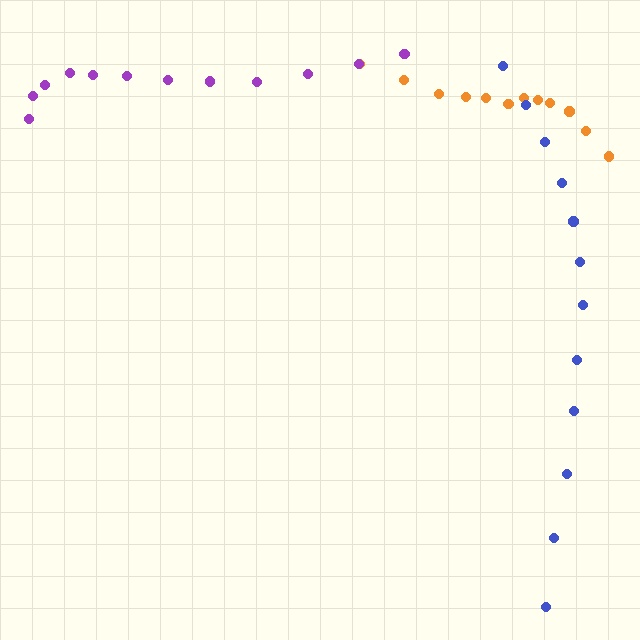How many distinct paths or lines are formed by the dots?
There are 3 distinct paths.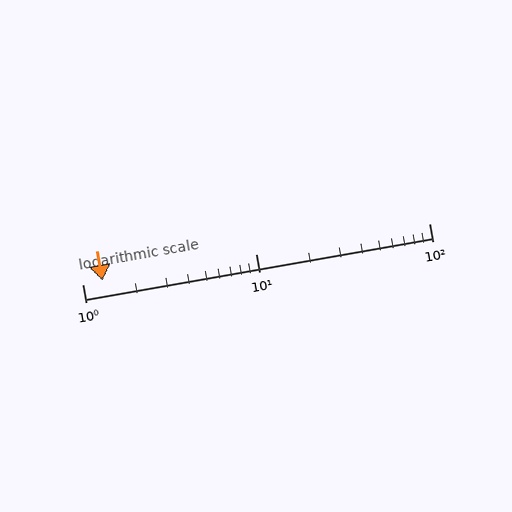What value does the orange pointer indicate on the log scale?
The pointer indicates approximately 1.3.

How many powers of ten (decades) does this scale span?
The scale spans 2 decades, from 1 to 100.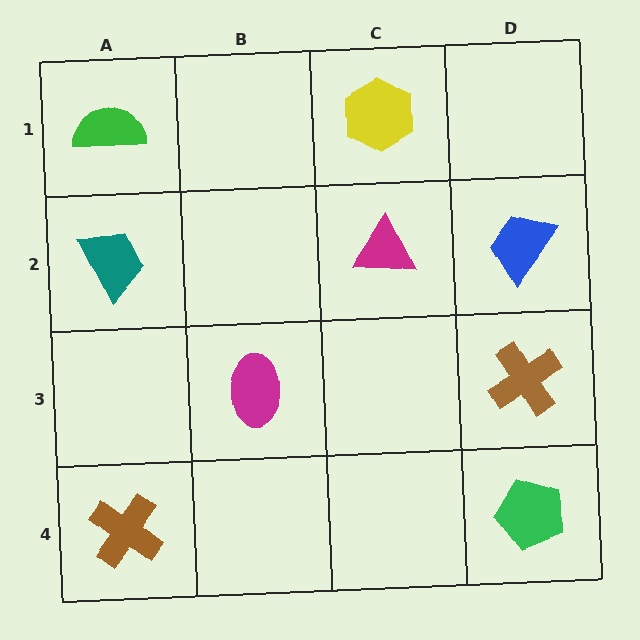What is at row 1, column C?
A yellow hexagon.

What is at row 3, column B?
A magenta ellipse.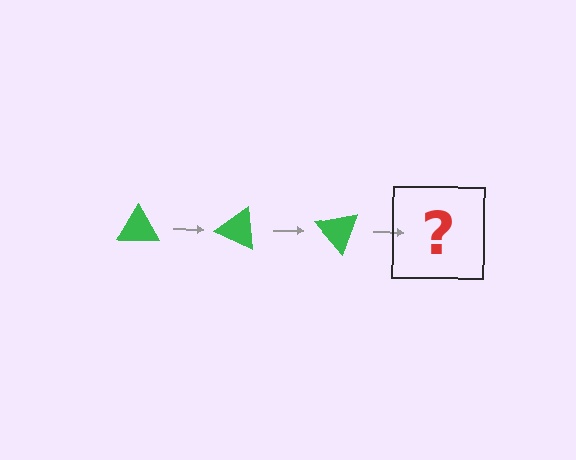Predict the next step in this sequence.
The next step is a green triangle rotated 75 degrees.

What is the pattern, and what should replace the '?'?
The pattern is that the triangle rotates 25 degrees each step. The '?' should be a green triangle rotated 75 degrees.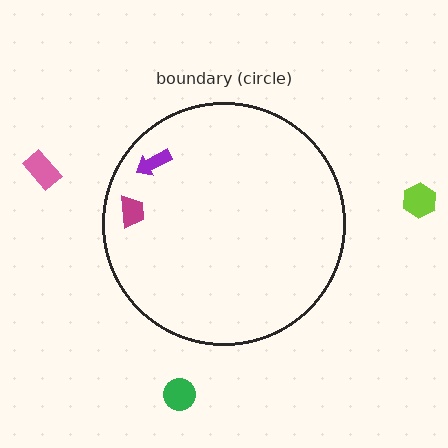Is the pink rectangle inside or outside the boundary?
Outside.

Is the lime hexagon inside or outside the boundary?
Outside.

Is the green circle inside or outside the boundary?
Outside.